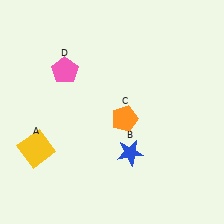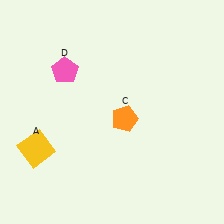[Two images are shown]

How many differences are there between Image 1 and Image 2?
There is 1 difference between the two images.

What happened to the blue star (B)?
The blue star (B) was removed in Image 2. It was in the bottom-right area of Image 1.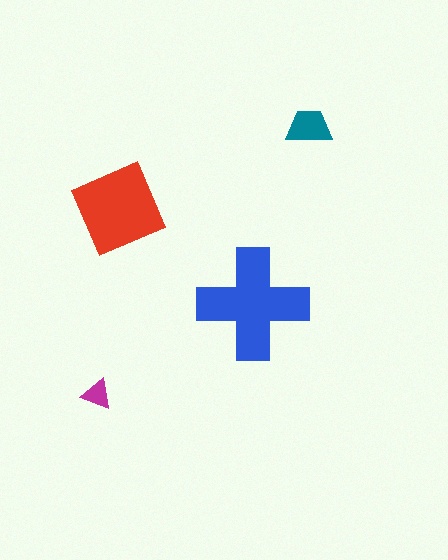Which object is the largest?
The blue cross.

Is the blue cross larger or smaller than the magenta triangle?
Larger.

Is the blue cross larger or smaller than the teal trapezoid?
Larger.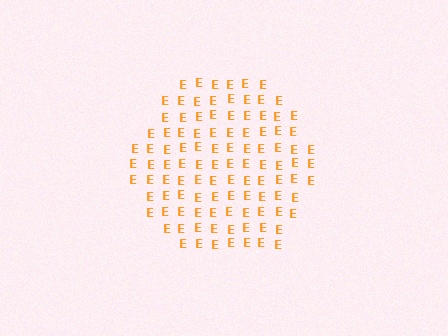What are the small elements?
The small elements are letter E's.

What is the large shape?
The large shape is a hexagon.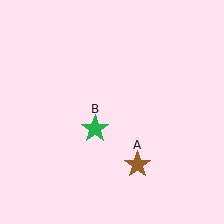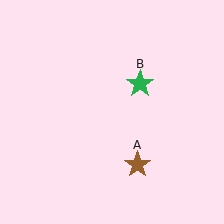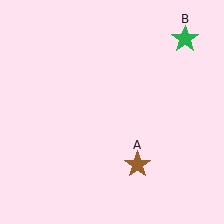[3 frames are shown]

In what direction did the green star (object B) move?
The green star (object B) moved up and to the right.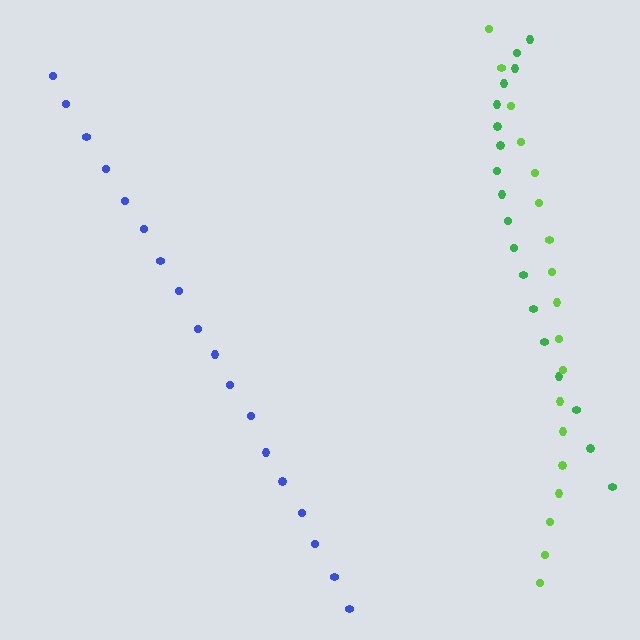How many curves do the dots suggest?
There are 3 distinct paths.